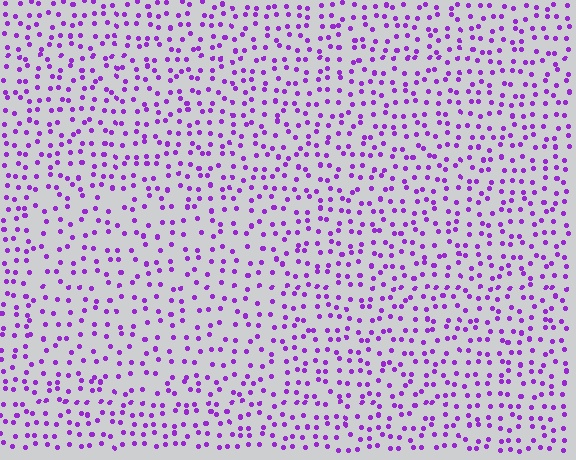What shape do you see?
I see a rectangle.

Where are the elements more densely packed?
The elements are more densely packed outside the rectangle boundary.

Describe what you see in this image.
The image contains small purple elements arranged at two different densities. A rectangle-shaped region is visible where the elements are less densely packed than the surrounding area.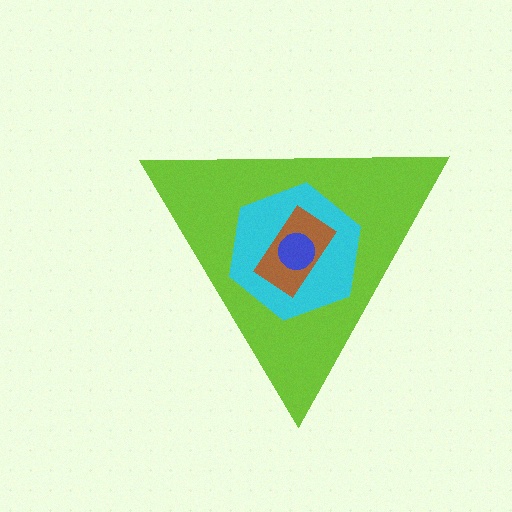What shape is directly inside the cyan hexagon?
The brown rectangle.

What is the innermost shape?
The blue circle.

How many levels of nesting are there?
4.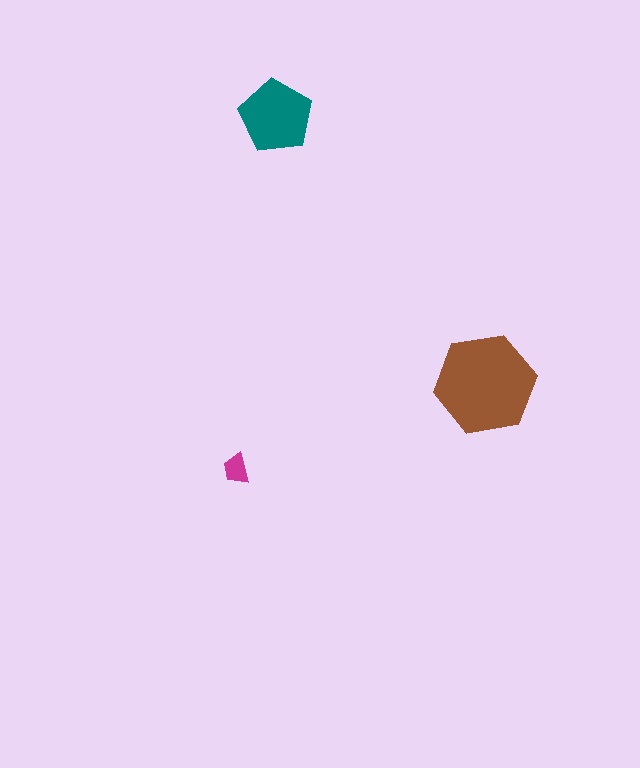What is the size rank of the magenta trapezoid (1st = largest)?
3rd.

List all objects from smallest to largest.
The magenta trapezoid, the teal pentagon, the brown hexagon.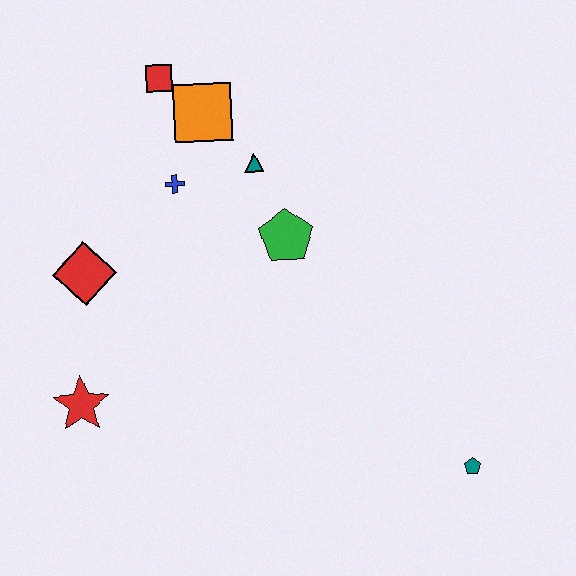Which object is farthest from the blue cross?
The teal pentagon is farthest from the blue cross.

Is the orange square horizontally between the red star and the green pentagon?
Yes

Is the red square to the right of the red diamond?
Yes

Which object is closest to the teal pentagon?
The green pentagon is closest to the teal pentagon.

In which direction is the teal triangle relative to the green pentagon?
The teal triangle is above the green pentagon.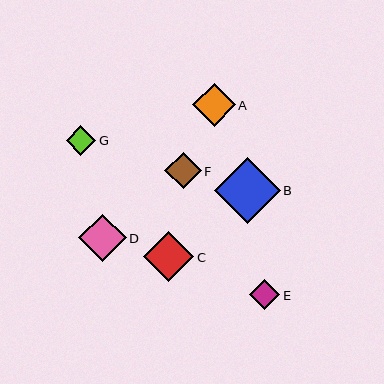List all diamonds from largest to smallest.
From largest to smallest: B, C, D, A, F, E, G.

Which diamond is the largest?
Diamond B is the largest with a size of approximately 66 pixels.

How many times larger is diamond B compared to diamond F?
Diamond B is approximately 1.8 times the size of diamond F.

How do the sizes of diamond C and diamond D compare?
Diamond C and diamond D are approximately the same size.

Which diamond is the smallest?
Diamond G is the smallest with a size of approximately 29 pixels.